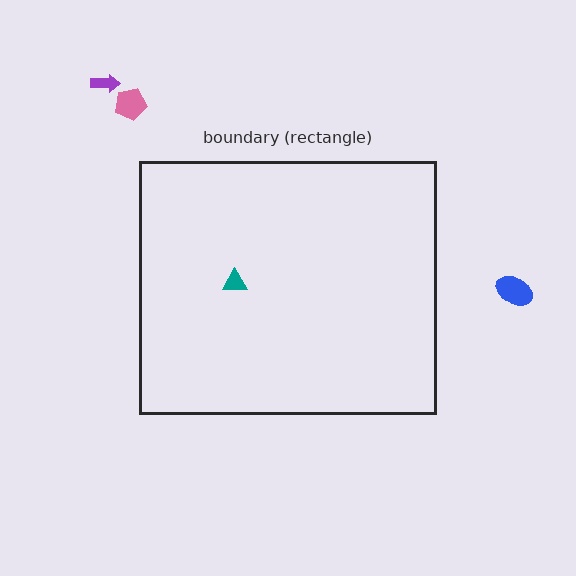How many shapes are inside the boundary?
1 inside, 3 outside.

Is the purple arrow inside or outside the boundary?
Outside.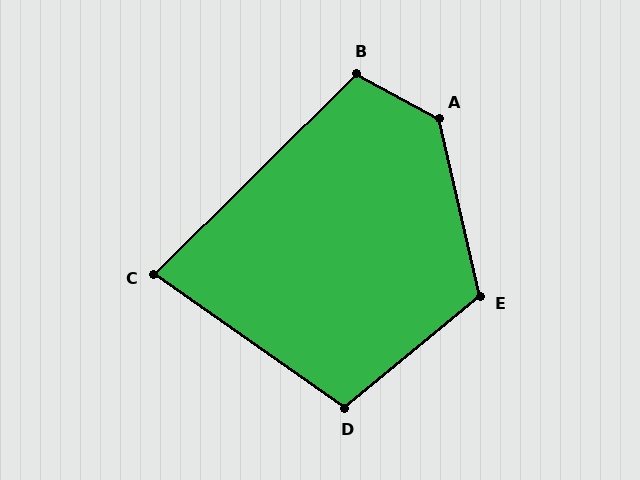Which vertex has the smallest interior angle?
C, at approximately 80 degrees.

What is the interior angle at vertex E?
Approximately 116 degrees (obtuse).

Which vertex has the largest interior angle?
A, at approximately 132 degrees.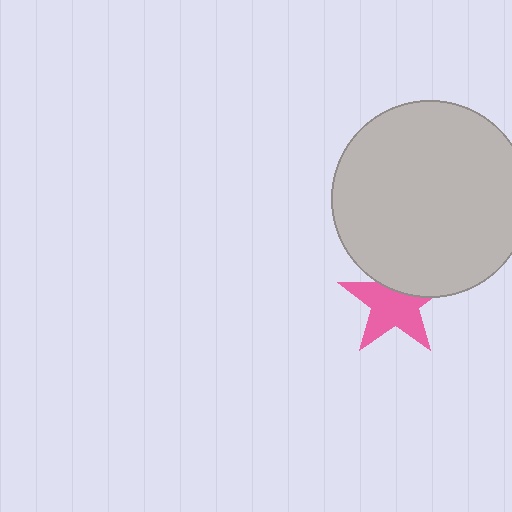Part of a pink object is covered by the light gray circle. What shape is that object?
It is a star.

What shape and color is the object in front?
The object in front is a light gray circle.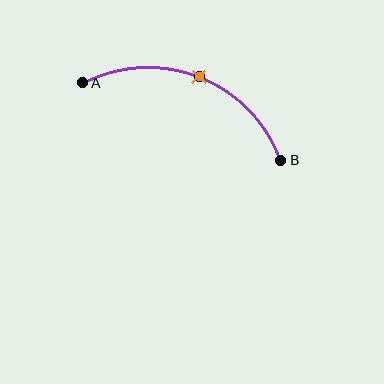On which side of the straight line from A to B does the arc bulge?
The arc bulges above the straight line connecting A and B.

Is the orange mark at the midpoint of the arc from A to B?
Yes. The orange mark lies on the arc at equal arc-length from both A and B — it is the arc midpoint.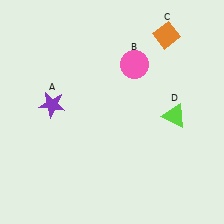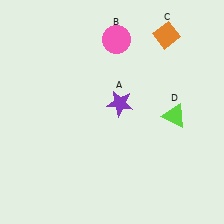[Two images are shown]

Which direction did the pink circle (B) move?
The pink circle (B) moved up.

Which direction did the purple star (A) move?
The purple star (A) moved right.